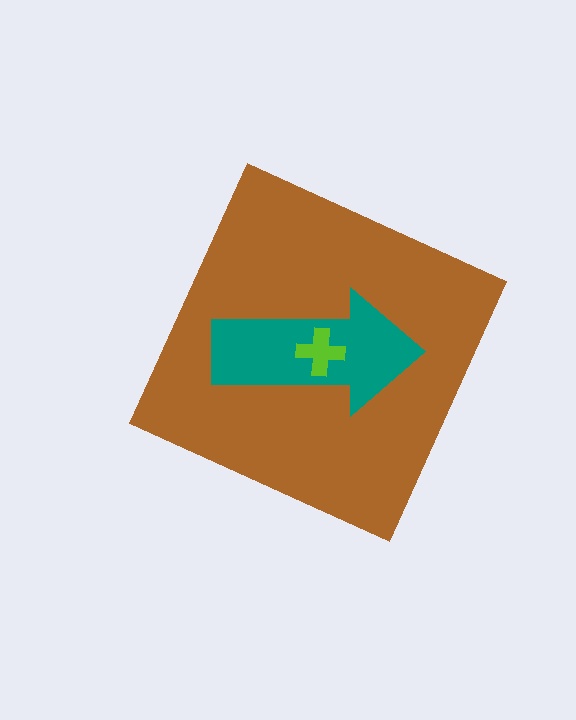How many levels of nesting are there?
3.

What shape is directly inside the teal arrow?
The lime cross.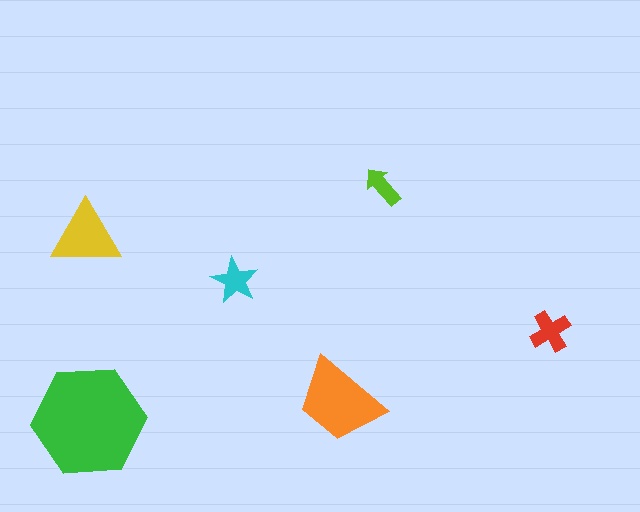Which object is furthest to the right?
The red cross is rightmost.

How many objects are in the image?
There are 6 objects in the image.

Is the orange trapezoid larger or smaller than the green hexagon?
Smaller.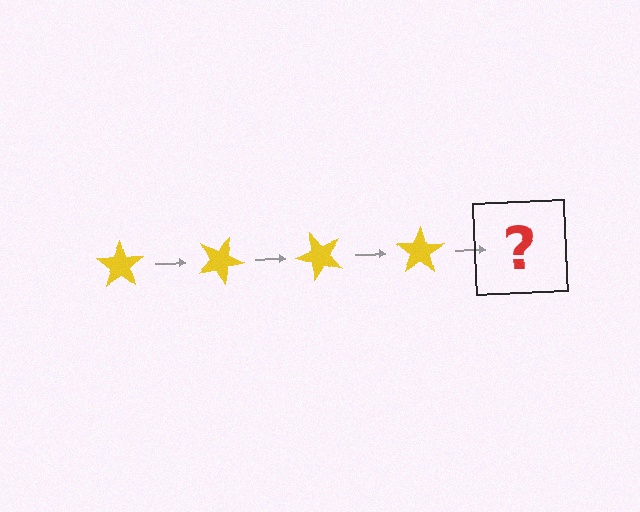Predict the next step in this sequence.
The next step is a yellow star rotated 100 degrees.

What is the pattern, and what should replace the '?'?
The pattern is that the star rotates 25 degrees each step. The '?' should be a yellow star rotated 100 degrees.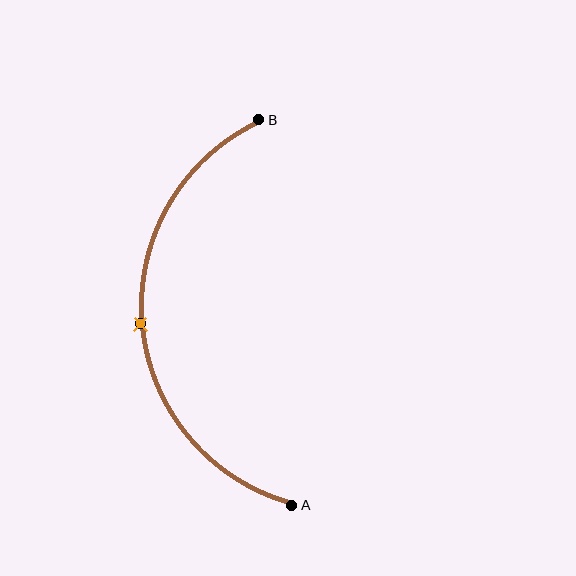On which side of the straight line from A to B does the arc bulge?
The arc bulges to the left of the straight line connecting A and B.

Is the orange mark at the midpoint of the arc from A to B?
Yes. The orange mark lies on the arc at equal arc-length from both A and B — it is the arc midpoint.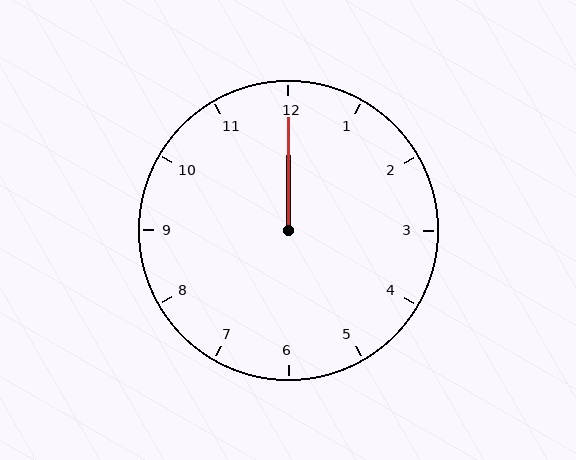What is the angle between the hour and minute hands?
Approximately 0 degrees.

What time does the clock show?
12:00.